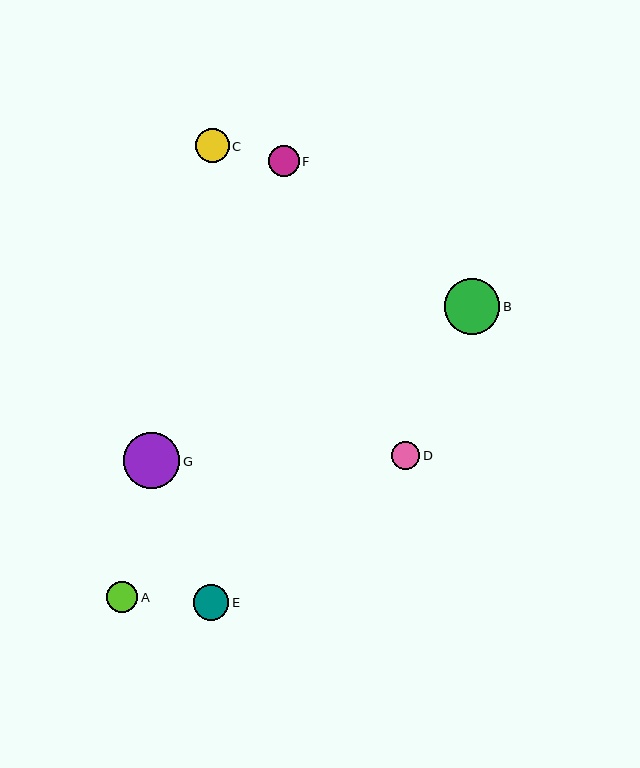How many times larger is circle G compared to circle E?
Circle G is approximately 1.6 times the size of circle E.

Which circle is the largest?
Circle G is the largest with a size of approximately 56 pixels.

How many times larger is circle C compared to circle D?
Circle C is approximately 1.2 times the size of circle D.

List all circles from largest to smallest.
From largest to smallest: G, B, E, C, F, A, D.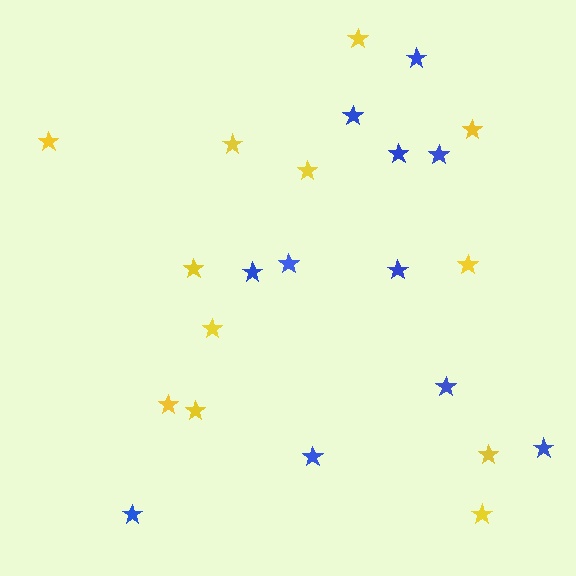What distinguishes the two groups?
There are 2 groups: one group of blue stars (11) and one group of yellow stars (12).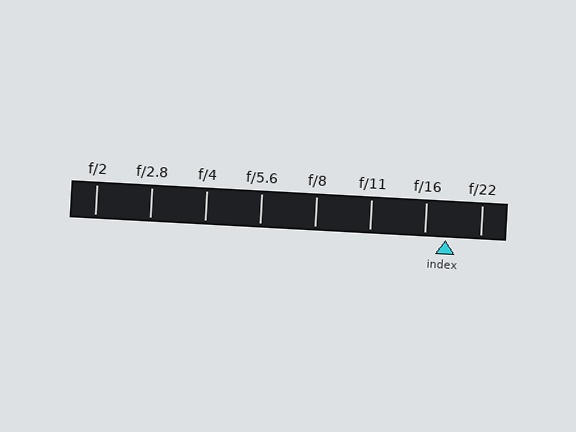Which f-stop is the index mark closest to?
The index mark is closest to f/16.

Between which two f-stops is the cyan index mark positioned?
The index mark is between f/16 and f/22.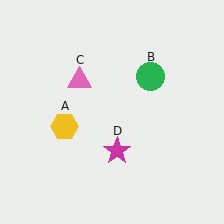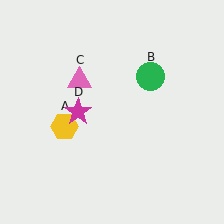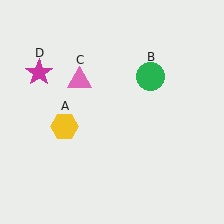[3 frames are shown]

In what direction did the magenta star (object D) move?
The magenta star (object D) moved up and to the left.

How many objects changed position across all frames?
1 object changed position: magenta star (object D).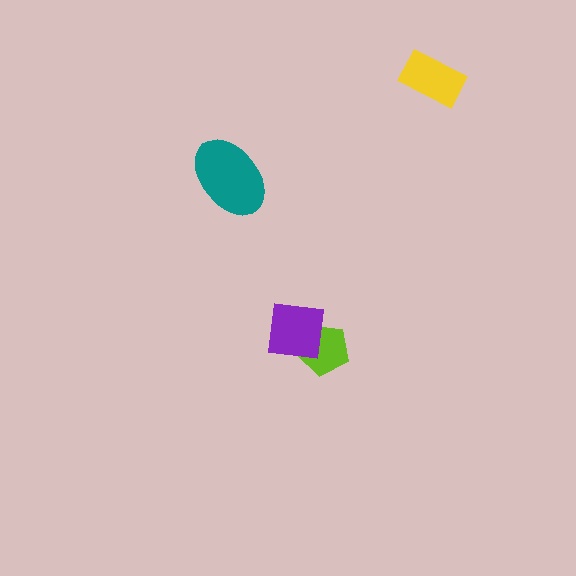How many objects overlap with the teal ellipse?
0 objects overlap with the teal ellipse.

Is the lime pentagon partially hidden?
Yes, it is partially covered by another shape.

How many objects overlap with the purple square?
1 object overlaps with the purple square.